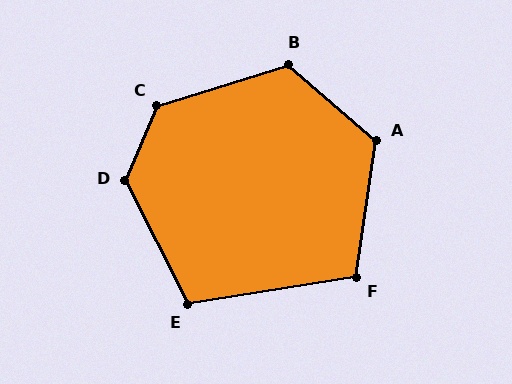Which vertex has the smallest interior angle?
E, at approximately 108 degrees.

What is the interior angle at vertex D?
Approximately 130 degrees (obtuse).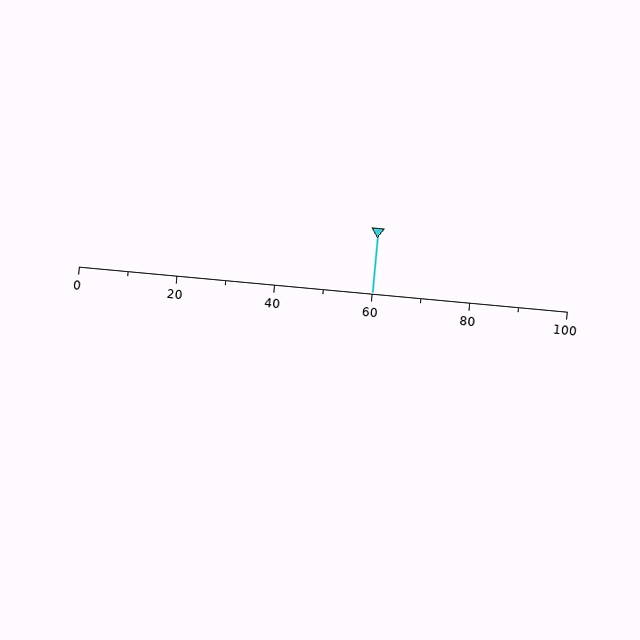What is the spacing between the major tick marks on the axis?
The major ticks are spaced 20 apart.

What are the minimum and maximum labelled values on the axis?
The axis runs from 0 to 100.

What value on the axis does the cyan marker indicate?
The marker indicates approximately 60.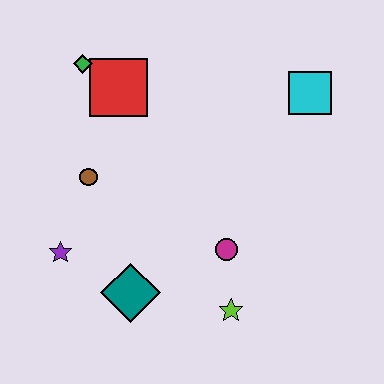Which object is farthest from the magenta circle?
The green diamond is farthest from the magenta circle.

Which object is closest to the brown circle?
The purple star is closest to the brown circle.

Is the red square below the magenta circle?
No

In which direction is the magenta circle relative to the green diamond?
The magenta circle is below the green diamond.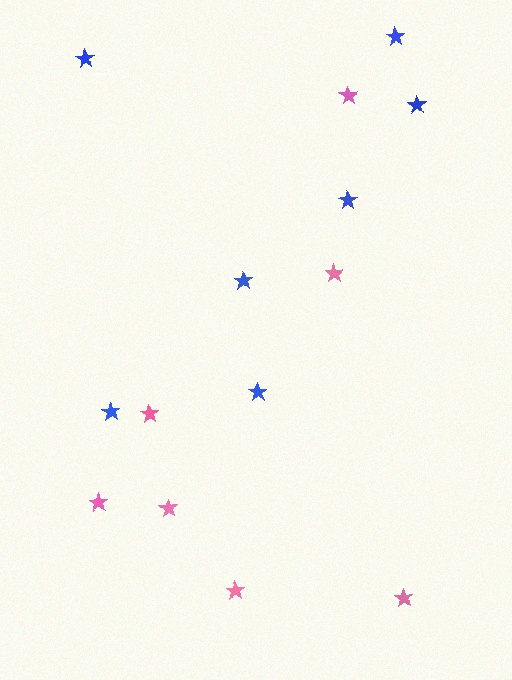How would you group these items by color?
There are 2 groups: one group of pink stars (7) and one group of blue stars (7).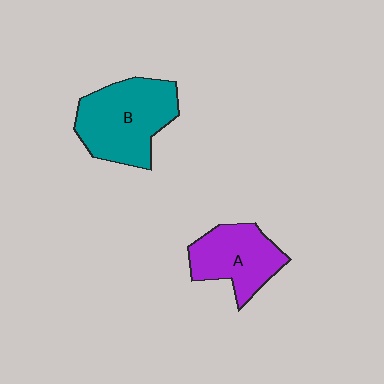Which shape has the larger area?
Shape B (teal).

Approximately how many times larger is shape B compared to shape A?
Approximately 1.4 times.